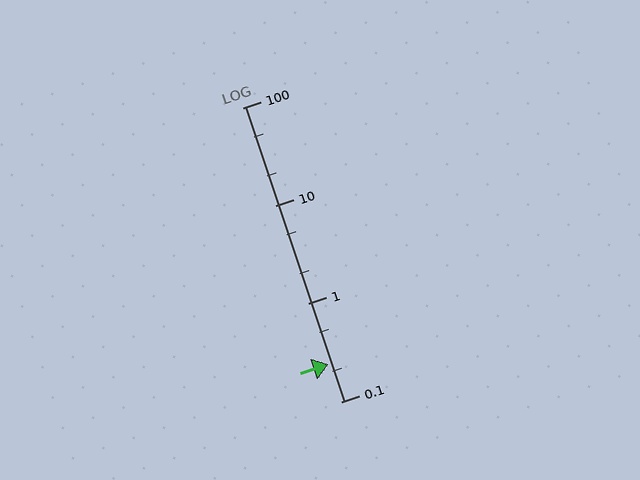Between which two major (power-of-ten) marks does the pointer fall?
The pointer is between 0.1 and 1.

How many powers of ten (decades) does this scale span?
The scale spans 3 decades, from 0.1 to 100.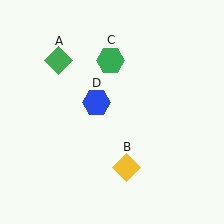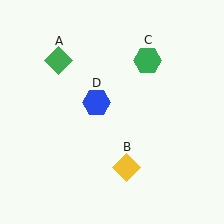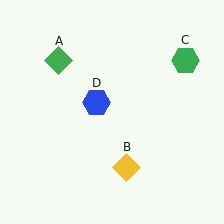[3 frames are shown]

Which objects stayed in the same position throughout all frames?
Green diamond (object A) and yellow diamond (object B) and blue hexagon (object D) remained stationary.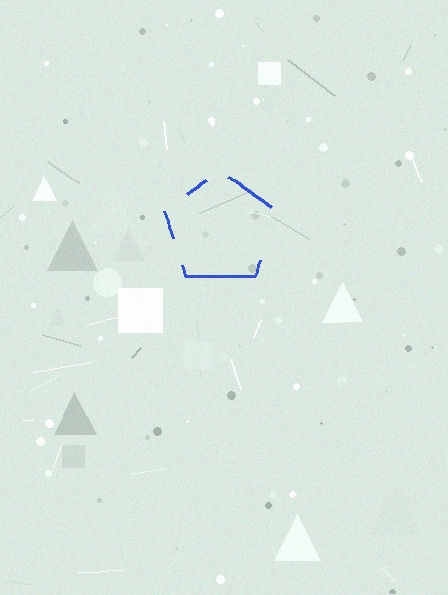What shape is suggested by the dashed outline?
The dashed outline suggests a pentagon.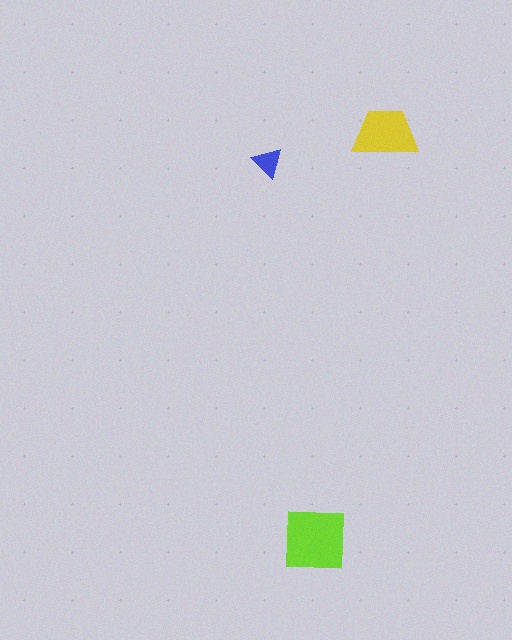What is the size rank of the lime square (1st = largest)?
1st.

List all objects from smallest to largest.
The blue triangle, the yellow trapezoid, the lime square.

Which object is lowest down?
The lime square is bottommost.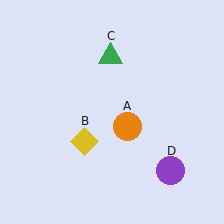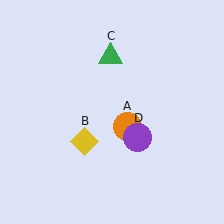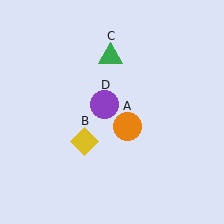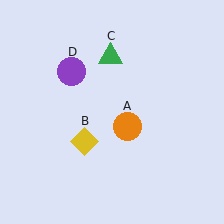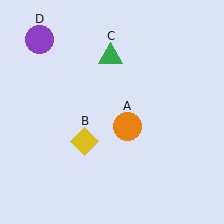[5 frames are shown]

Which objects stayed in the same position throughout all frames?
Orange circle (object A) and yellow diamond (object B) and green triangle (object C) remained stationary.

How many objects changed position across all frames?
1 object changed position: purple circle (object D).